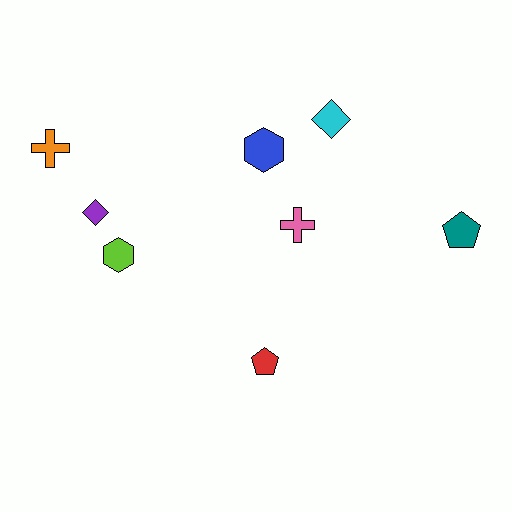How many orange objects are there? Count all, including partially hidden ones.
There is 1 orange object.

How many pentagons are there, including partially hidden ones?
There are 2 pentagons.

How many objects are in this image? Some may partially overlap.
There are 8 objects.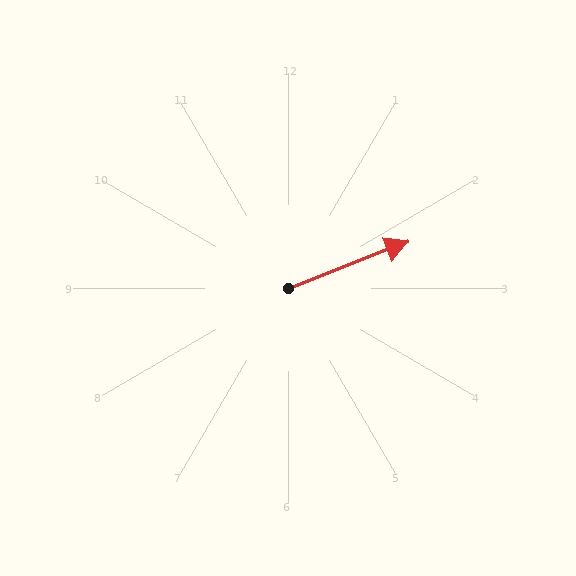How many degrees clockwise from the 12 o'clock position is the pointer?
Approximately 69 degrees.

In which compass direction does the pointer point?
East.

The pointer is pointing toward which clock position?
Roughly 2 o'clock.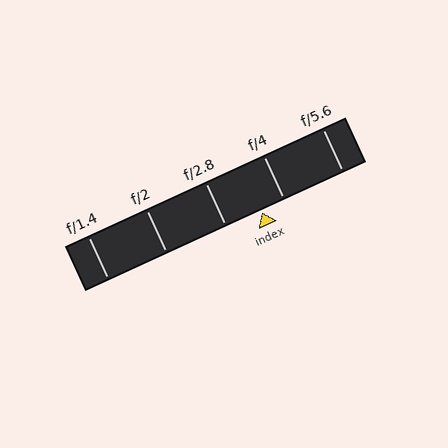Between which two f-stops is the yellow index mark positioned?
The index mark is between f/2.8 and f/4.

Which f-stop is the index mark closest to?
The index mark is closest to f/4.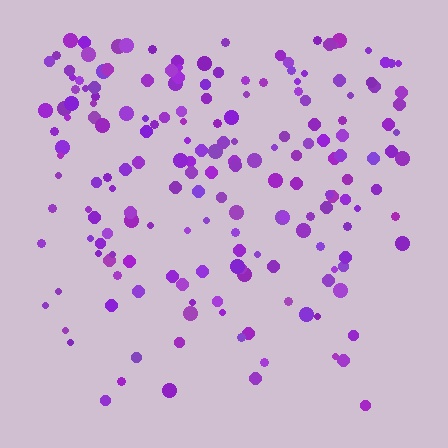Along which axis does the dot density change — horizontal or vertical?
Vertical.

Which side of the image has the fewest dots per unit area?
The bottom.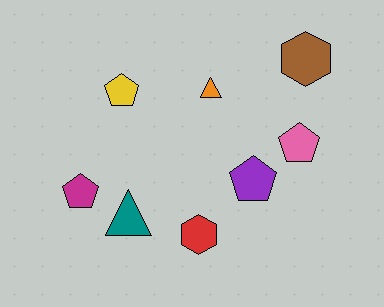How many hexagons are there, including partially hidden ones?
There are 2 hexagons.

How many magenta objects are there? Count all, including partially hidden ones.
There is 1 magenta object.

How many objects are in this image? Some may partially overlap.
There are 8 objects.